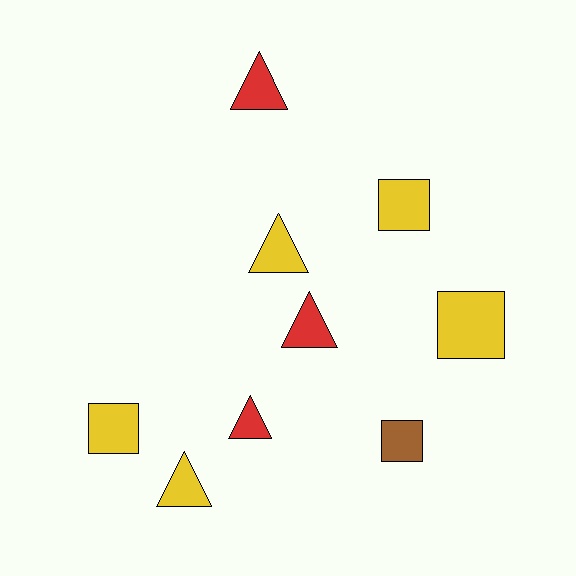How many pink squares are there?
There are no pink squares.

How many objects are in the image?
There are 9 objects.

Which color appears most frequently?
Yellow, with 5 objects.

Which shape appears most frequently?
Triangle, with 5 objects.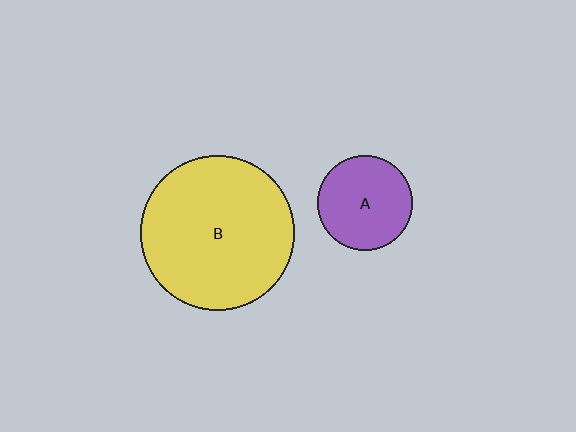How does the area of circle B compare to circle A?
Approximately 2.7 times.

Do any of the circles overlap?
No, none of the circles overlap.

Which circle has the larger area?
Circle B (yellow).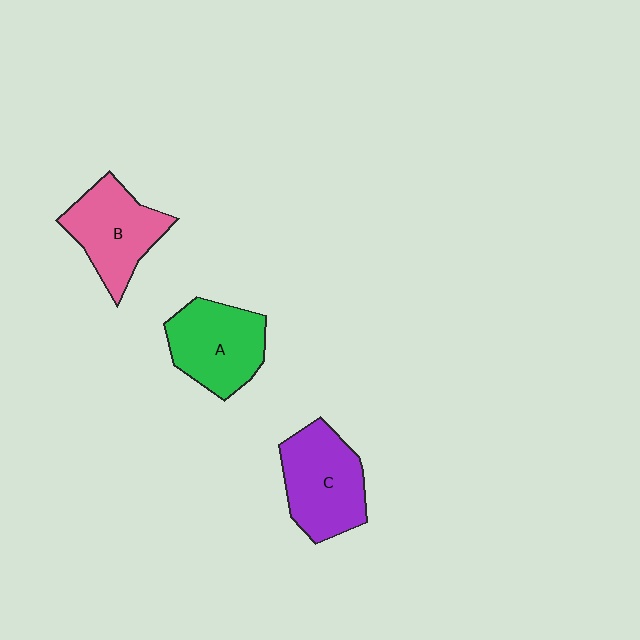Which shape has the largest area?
Shape C (purple).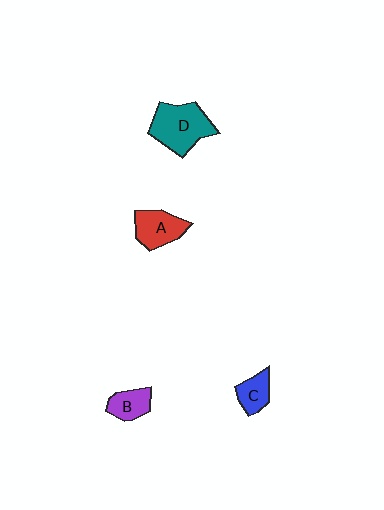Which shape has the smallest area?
Shape C (blue).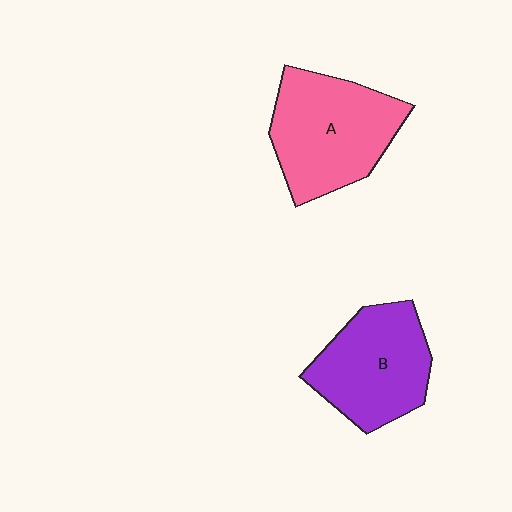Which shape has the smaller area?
Shape B (purple).